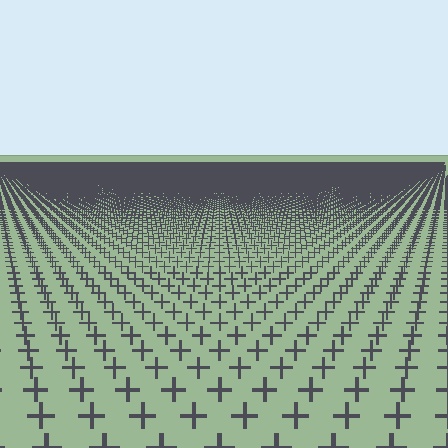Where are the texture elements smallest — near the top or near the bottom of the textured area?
Near the top.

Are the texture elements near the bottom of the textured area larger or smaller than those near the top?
Larger. Near the bottom, elements are closer to the viewer and appear at a bigger on-screen size.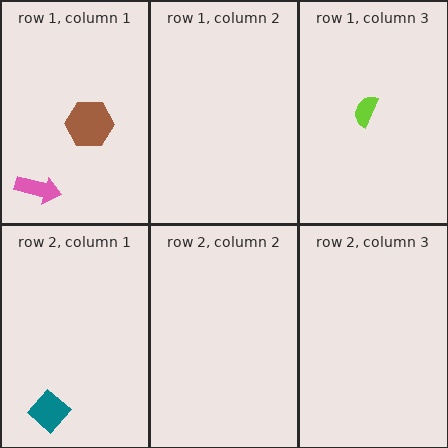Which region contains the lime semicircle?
The row 1, column 3 region.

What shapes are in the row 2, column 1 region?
The teal diamond.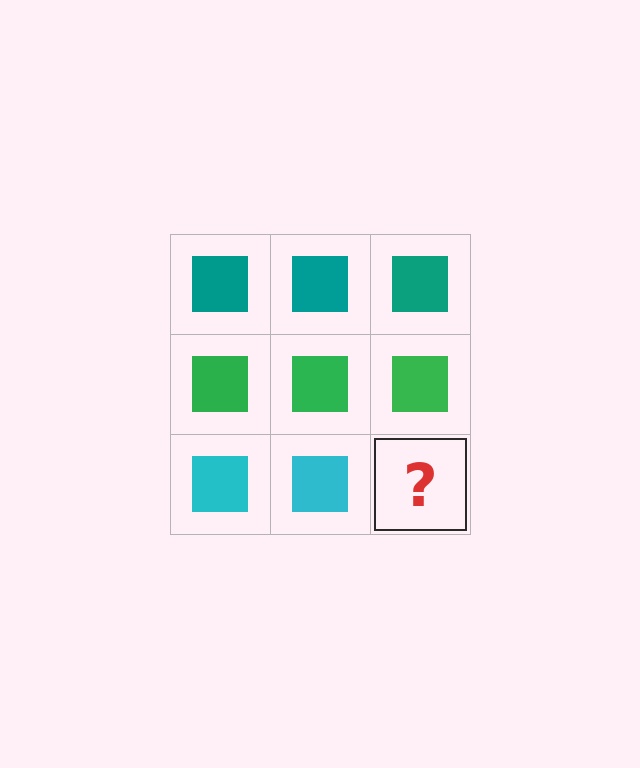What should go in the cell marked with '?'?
The missing cell should contain a cyan square.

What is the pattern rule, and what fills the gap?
The rule is that each row has a consistent color. The gap should be filled with a cyan square.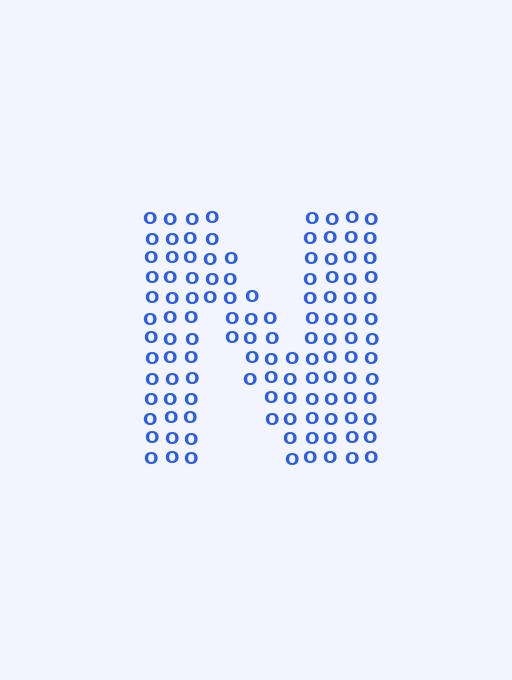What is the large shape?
The large shape is the letter N.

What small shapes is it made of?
It is made of small letter O's.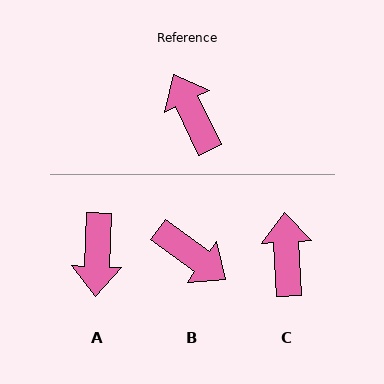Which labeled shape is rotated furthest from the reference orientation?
B, about 152 degrees away.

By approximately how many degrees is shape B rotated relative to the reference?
Approximately 152 degrees clockwise.